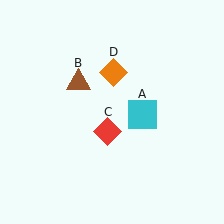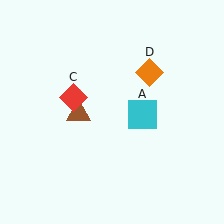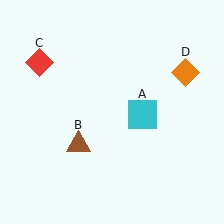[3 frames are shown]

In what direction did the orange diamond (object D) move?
The orange diamond (object D) moved right.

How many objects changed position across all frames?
3 objects changed position: brown triangle (object B), red diamond (object C), orange diamond (object D).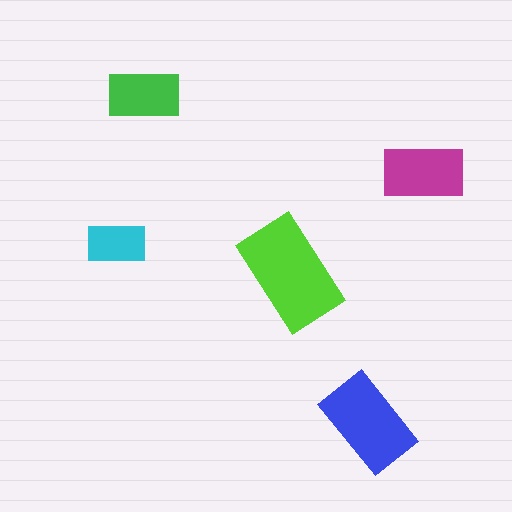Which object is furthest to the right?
The magenta rectangle is rightmost.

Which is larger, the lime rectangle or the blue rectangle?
The lime one.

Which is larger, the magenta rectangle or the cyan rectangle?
The magenta one.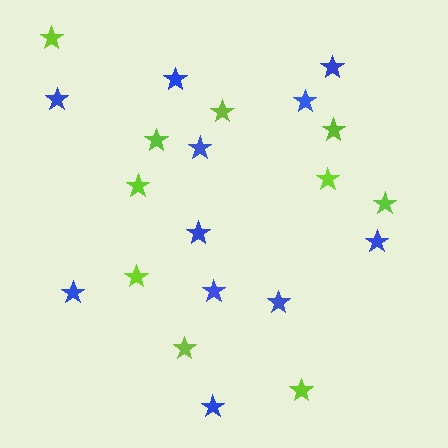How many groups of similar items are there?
There are 2 groups: one group of blue stars (11) and one group of lime stars (10).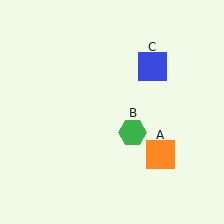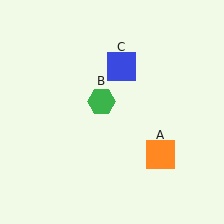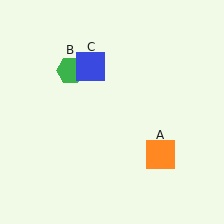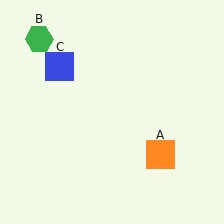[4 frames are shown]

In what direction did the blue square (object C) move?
The blue square (object C) moved left.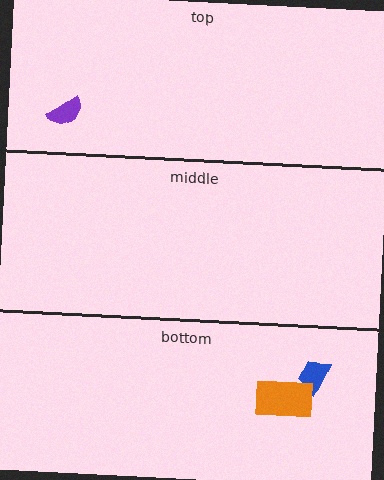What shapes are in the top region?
The purple semicircle.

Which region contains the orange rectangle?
The bottom region.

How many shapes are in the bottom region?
2.